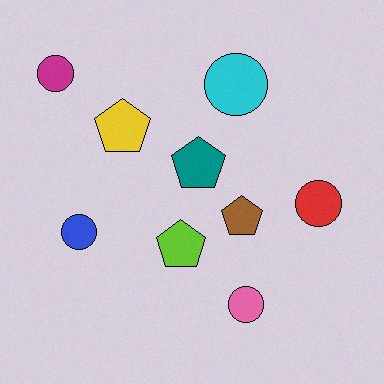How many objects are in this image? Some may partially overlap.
There are 9 objects.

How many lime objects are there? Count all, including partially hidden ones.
There is 1 lime object.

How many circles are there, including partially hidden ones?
There are 5 circles.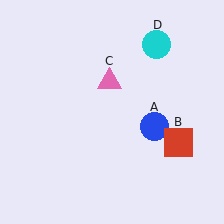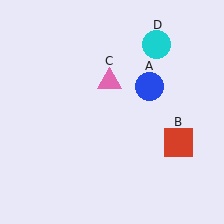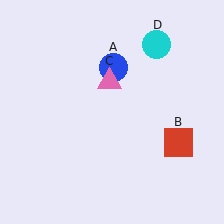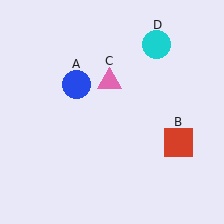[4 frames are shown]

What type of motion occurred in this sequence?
The blue circle (object A) rotated counterclockwise around the center of the scene.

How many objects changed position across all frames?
1 object changed position: blue circle (object A).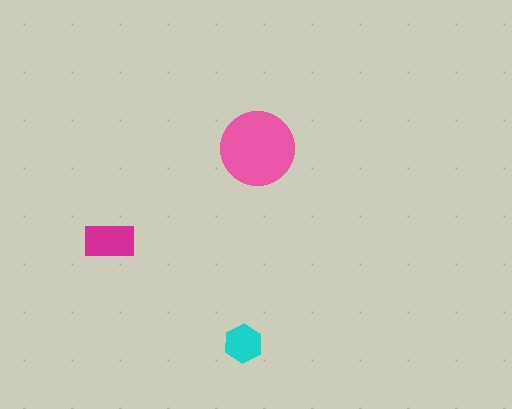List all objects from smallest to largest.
The cyan hexagon, the magenta rectangle, the pink circle.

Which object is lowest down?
The cyan hexagon is bottommost.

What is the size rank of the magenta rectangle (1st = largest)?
2nd.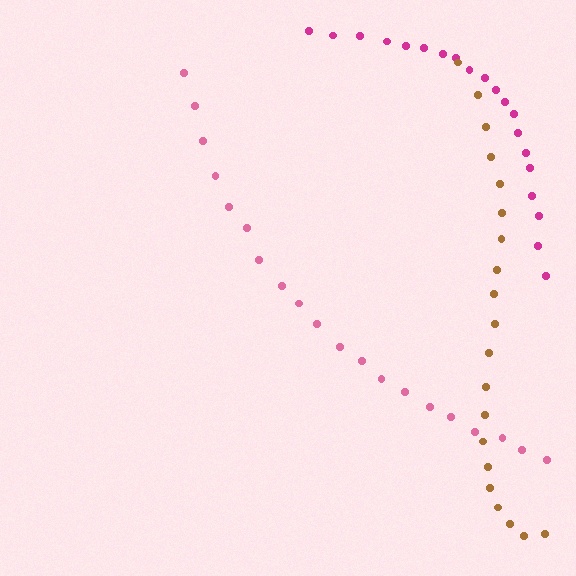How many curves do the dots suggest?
There are 3 distinct paths.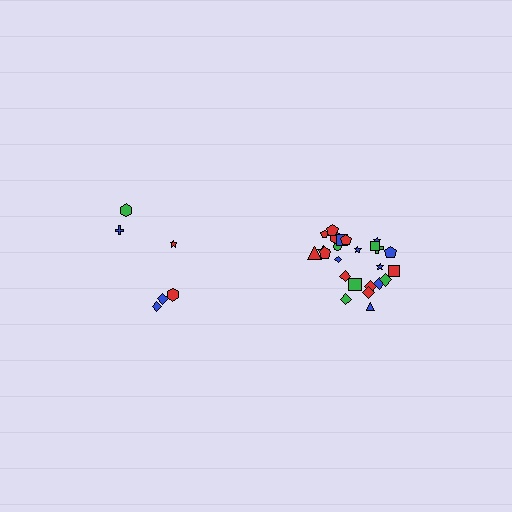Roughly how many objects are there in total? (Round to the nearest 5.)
Roughly 30 objects in total.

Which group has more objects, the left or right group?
The right group.